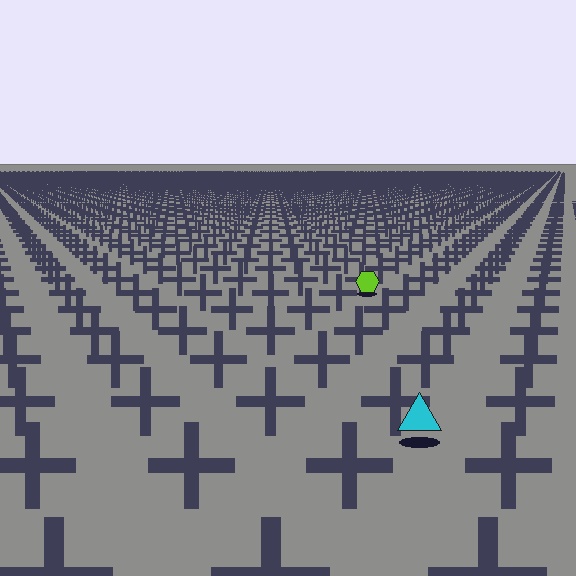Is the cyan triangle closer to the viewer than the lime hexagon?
Yes. The cyan triangle is closer — you can tell from the texture gradient: the ground texture is coarser near it.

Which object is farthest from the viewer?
The lime hexagon is farthest from the viewer. It appears smaller and the ground texture around it is denser.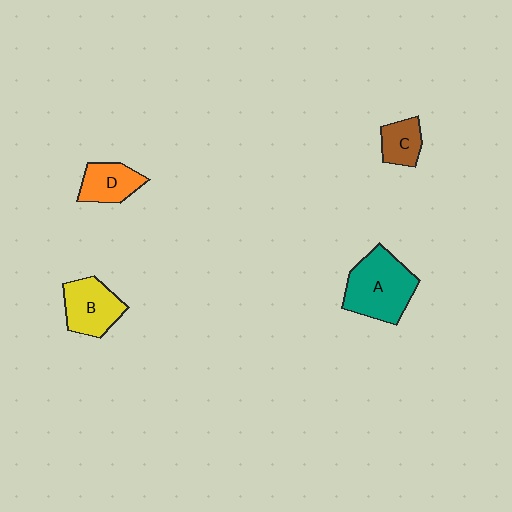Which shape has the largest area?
Shape A (teal).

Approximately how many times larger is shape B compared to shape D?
Approximately 1.3 times.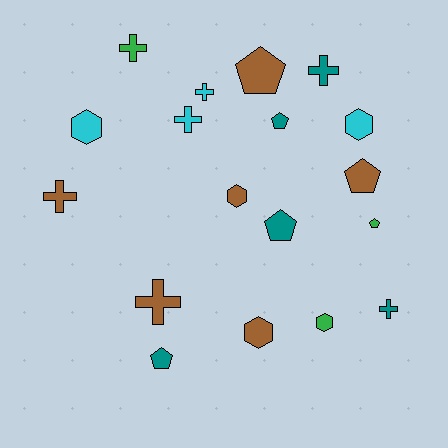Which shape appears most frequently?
Cross, with 7 objects.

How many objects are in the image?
There are 18 objects.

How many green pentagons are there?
There is 1 green pentagon.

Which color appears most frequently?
Brown, with 6 objects.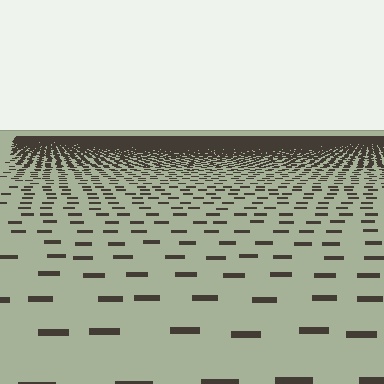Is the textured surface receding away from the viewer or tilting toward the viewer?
The surface is receding away from the viewer. Texture elements get smaller and denser toward the top.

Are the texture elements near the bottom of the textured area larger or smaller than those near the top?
Larger. Near the bottom, elements are closer to the viewer and appear at a bigger on-screen size.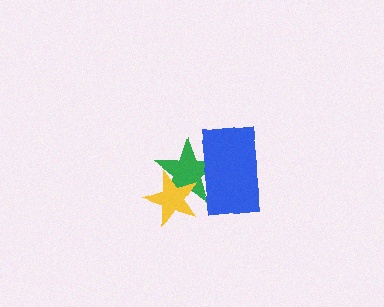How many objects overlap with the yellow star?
2 objects overlap with the yellow star.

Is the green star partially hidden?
Yes, it is partially covered by another shape.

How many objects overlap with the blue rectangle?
2 objects overlap with the blue rectangle.